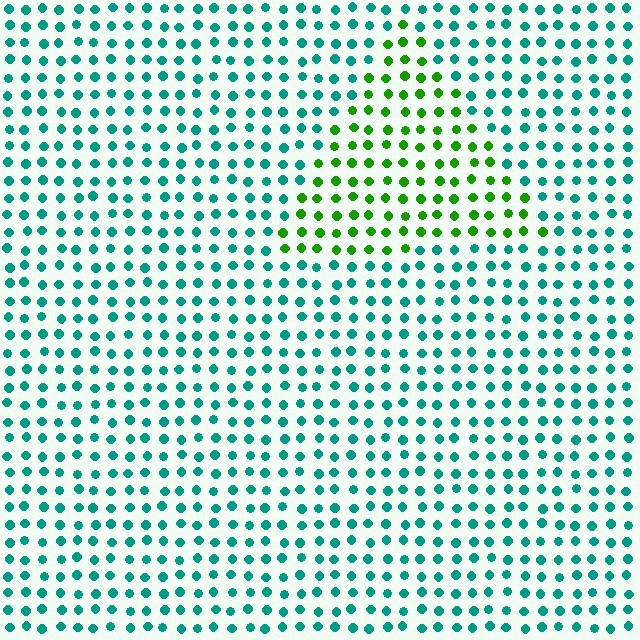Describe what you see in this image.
The image is filled with small teal elements in a uniform arrangement. A triangle-shaped region is visible where the elements are tinted to a slightly different hue, forming a subtle color boundary.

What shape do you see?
I see a triangle.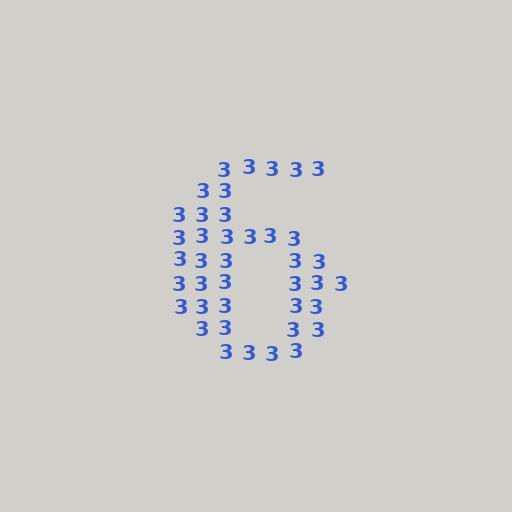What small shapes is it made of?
It is made of small digit 3's.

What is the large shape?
The large shape is the digit 6.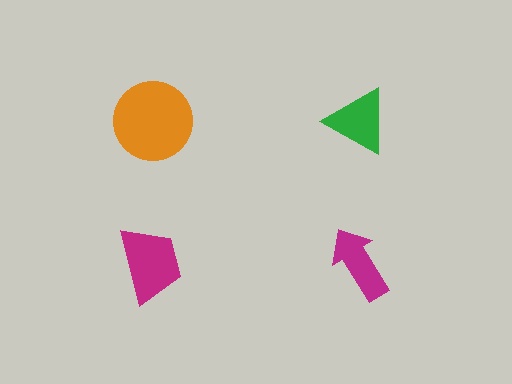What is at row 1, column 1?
An orange circle.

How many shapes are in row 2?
2 shapes.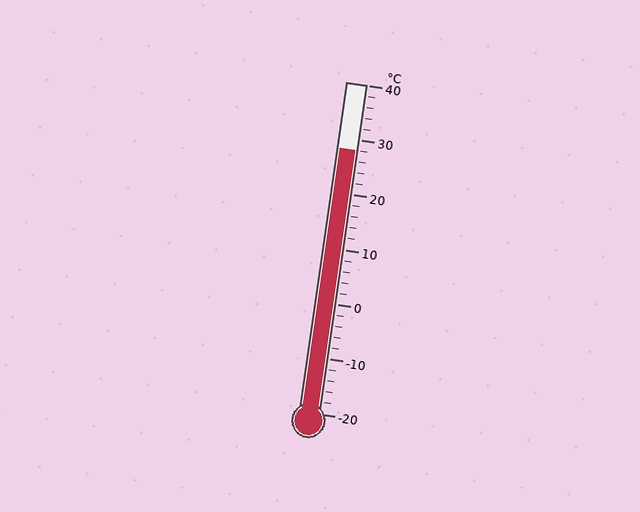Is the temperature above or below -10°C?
The temperature is above -10°C.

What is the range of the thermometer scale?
The thermometer scale ranges from -20°C to 40°C.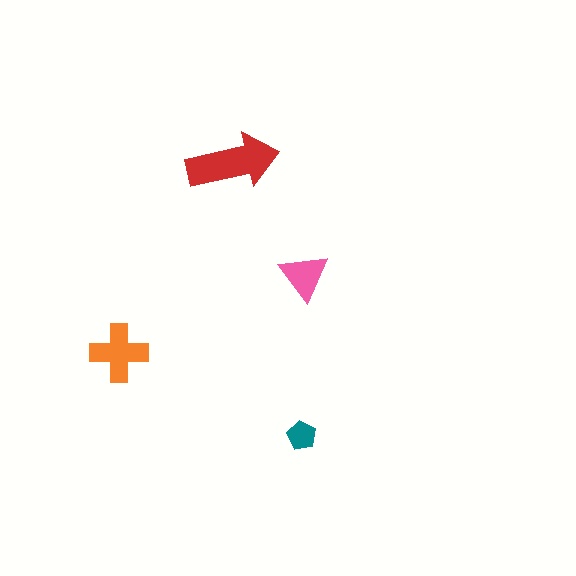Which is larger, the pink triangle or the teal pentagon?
The pink triangle.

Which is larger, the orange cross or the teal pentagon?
The orange cross.